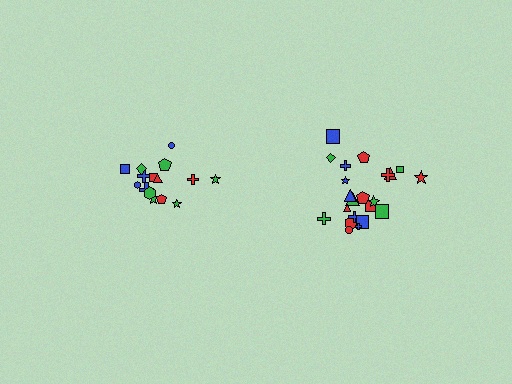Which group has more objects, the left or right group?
The right group.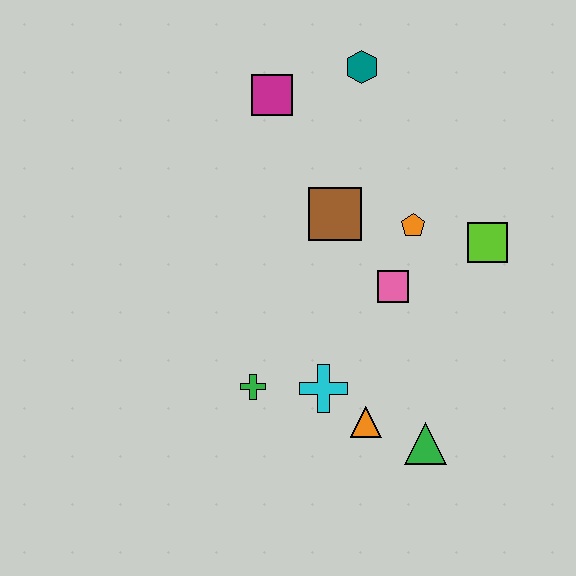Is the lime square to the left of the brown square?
No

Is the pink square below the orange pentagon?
Yes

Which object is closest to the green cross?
The cyan cross is closest to the green cross.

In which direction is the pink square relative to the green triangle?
The pink square is above the green triangle.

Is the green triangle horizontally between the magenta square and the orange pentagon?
No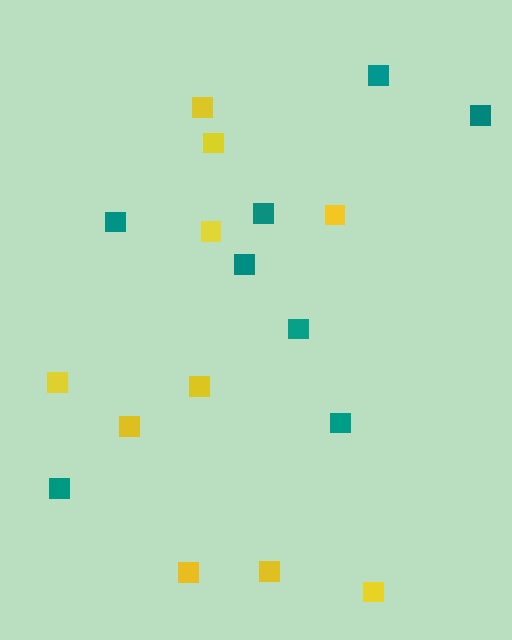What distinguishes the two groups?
There are 2 groups: one group of yellow squares (10) and one group of teal squares (8).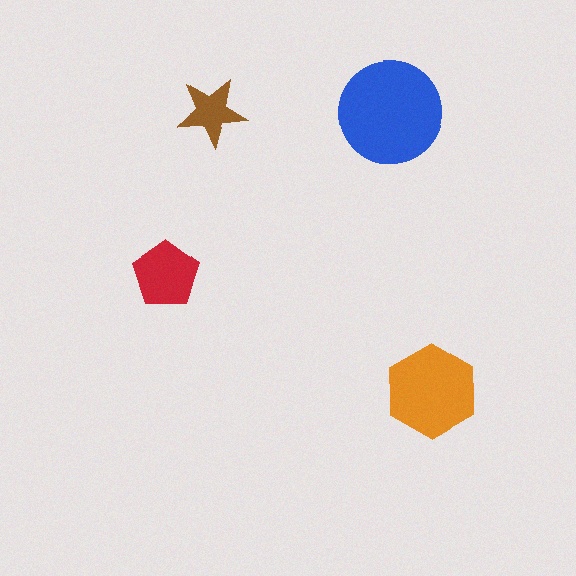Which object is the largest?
The blue circle.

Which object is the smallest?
The brown star.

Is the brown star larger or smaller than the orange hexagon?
Smaller.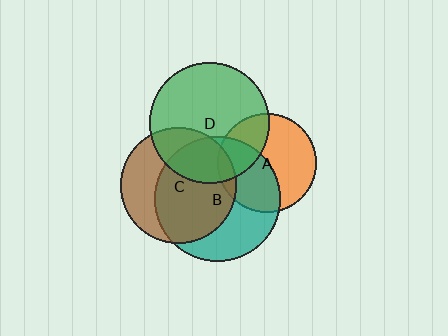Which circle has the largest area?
Circle B (teal).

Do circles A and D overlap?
Yes.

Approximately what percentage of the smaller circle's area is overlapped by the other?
Approximately 30%.